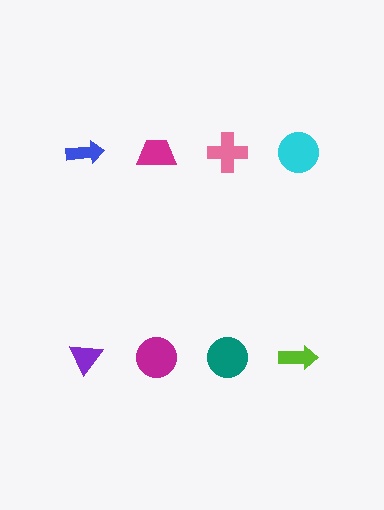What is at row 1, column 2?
A magenta trapezoid.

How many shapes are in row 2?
4 shapes.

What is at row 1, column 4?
A cyan circle.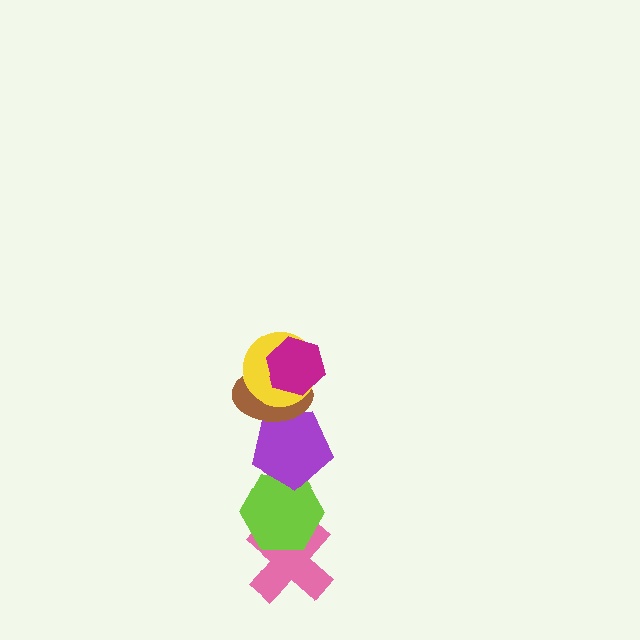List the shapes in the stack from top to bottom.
From top to bottom: the magenta hexagon, the yellow circle, the brown ellipse, the purple pentagon, the lime hexagon, the pink cross.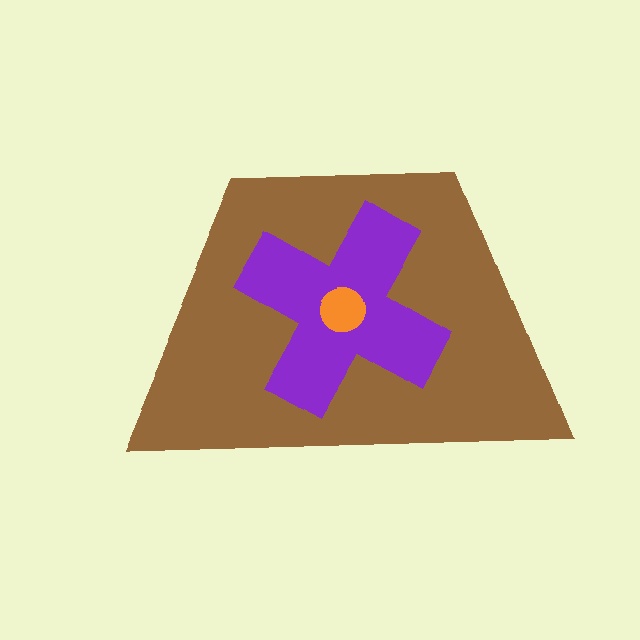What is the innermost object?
The orange circle.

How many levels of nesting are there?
3.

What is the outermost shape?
The brown trapezoid.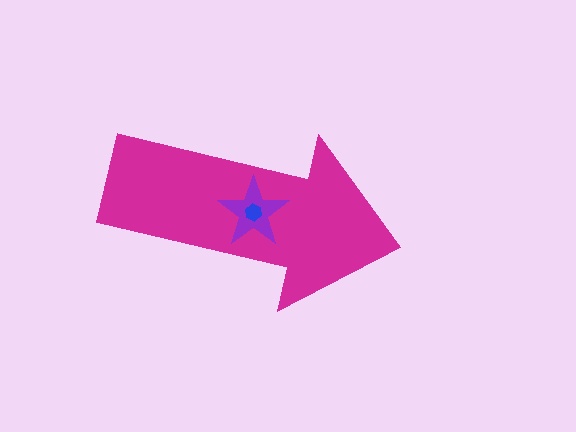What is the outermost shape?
The magenta arrow.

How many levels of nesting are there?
3.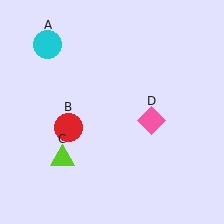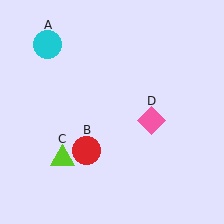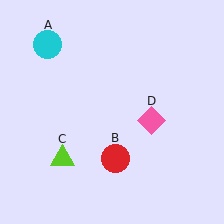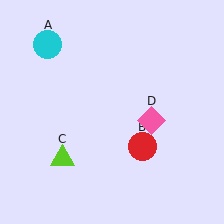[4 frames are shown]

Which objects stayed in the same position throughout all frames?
Cyan circle (object A) and lime triangle (object C) and pink diamond (object D) remained stationary.